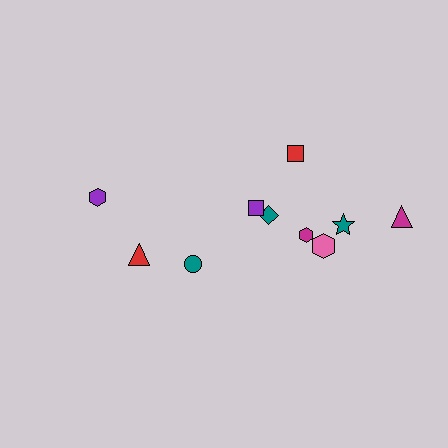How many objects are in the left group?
There are 3 objects.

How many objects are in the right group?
There are 7 objects.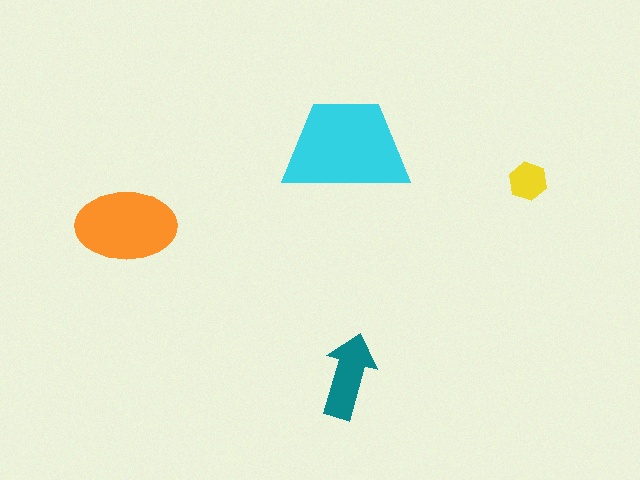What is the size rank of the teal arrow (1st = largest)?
3rd.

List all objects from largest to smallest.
The cyan trapezoid, the orange ellipse, the teal arrow, the yellow hexagon.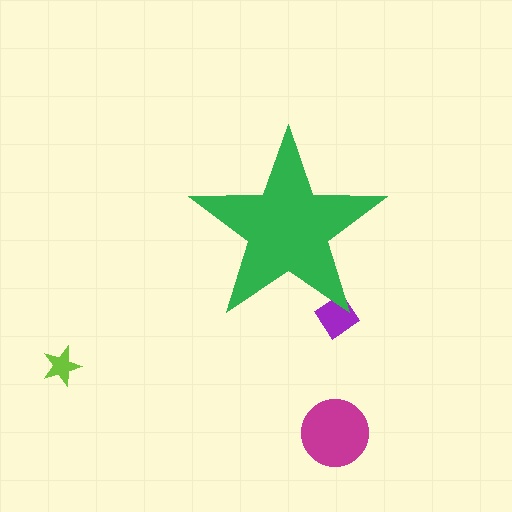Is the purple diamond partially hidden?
Yes, the purple diamond is partially hidden behind the green star.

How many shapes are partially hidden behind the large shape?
1 shape is partially hidden.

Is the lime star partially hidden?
No, the lime star is fully visible.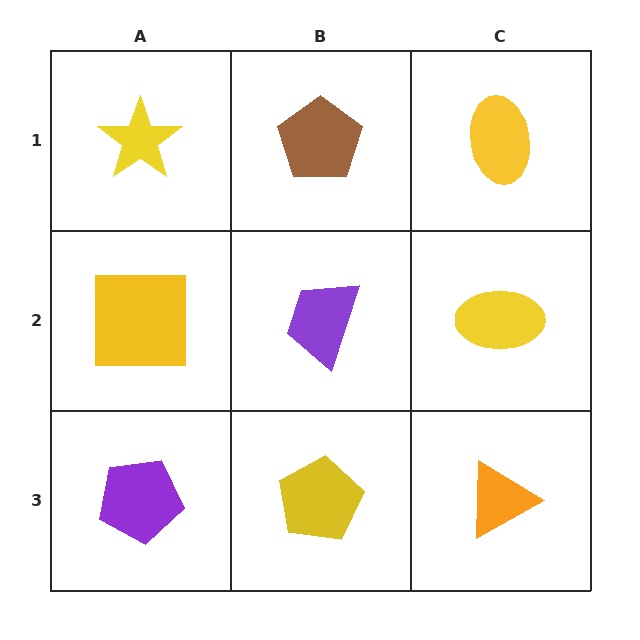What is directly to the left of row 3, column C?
A yellow pentagon.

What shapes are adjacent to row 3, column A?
A yellow square (row 2, column A), a yellow pentagon (row 3, column B).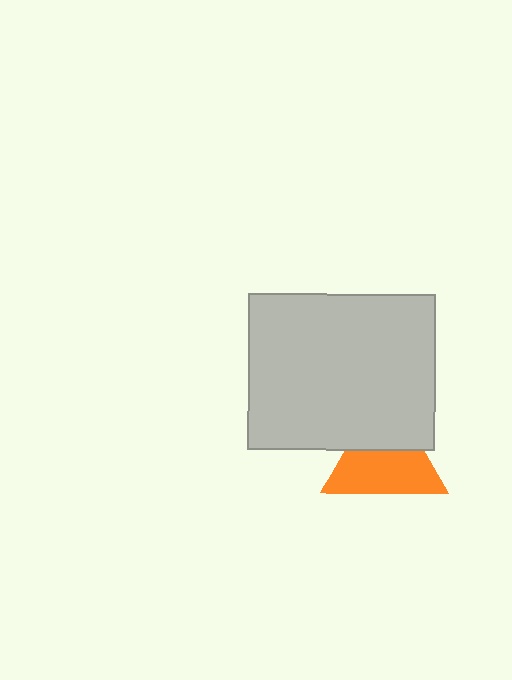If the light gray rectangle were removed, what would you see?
You would see the complete orange triangle.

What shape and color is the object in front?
The object in front is a light gray rectangle.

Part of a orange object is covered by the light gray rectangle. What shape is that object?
It is a triangle.